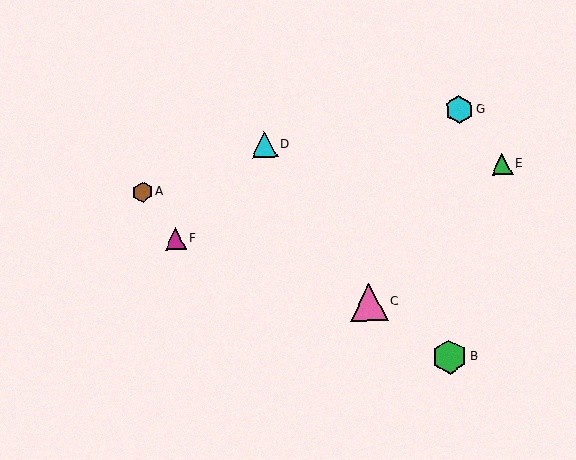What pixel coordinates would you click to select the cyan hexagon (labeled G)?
Click at (459, 110) to select the cyan hexagon G.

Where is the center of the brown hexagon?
The center of the brown hexagon is at (142, 192).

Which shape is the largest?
The pink triangle (labeled C) is the largest.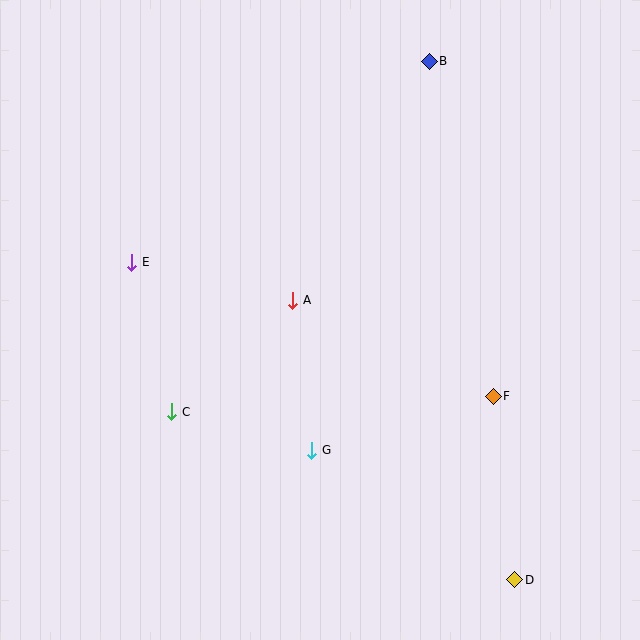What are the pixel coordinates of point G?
Point G is at (312, 450).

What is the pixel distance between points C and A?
The distance between C and A is 165 pixels.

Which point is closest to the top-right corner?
Point B is closest to the top-right corner.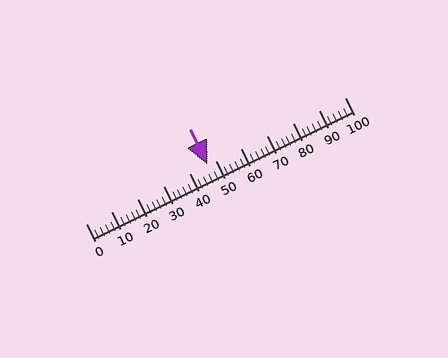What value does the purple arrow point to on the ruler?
The purple arrow points to approximately 47.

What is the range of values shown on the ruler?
The ruler shows values from 0 to 100.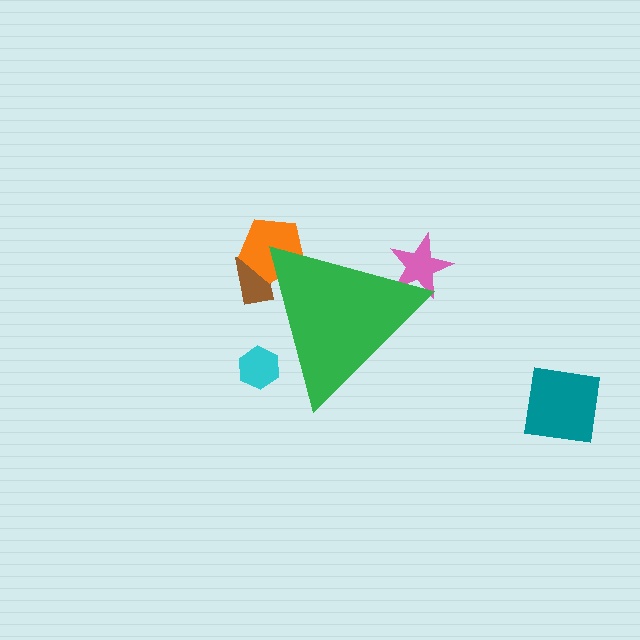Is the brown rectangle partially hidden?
Yes, the brown rectangle is partially hidden behind the green triangle.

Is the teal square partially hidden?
No, the teal square is fully visible.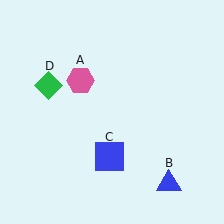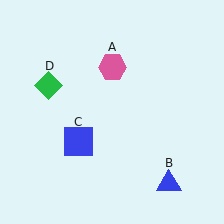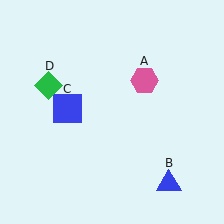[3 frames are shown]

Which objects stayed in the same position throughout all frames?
Blue triangle (object B) and green diamond (object D) remained stationary.